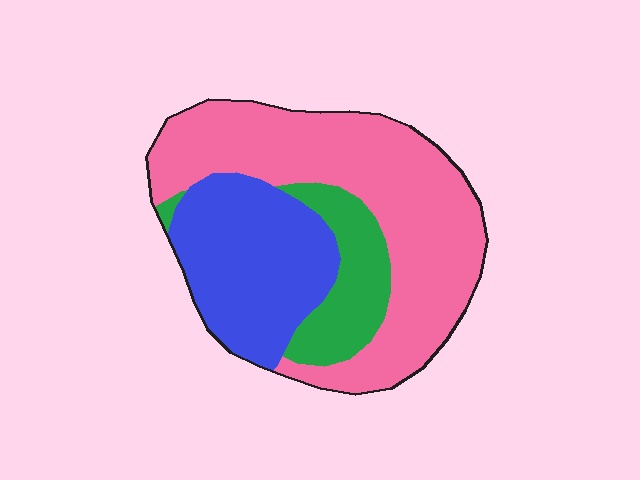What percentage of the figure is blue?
Blue covers 30% of the figure.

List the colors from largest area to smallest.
From largest to smallest: pink, blue, green.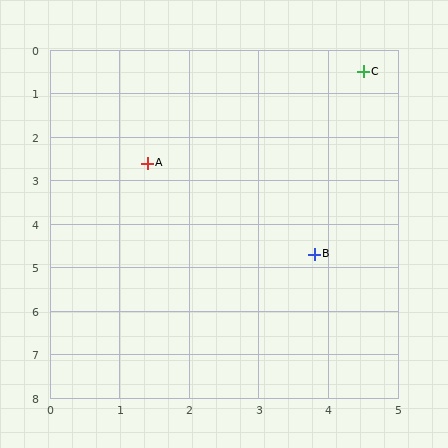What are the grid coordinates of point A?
Point A is at approximately (1.4, 2.6).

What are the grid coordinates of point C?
Point C is at approximately (4.5, 0.5).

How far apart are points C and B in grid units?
Points C and B are about 4.3 grid units apart.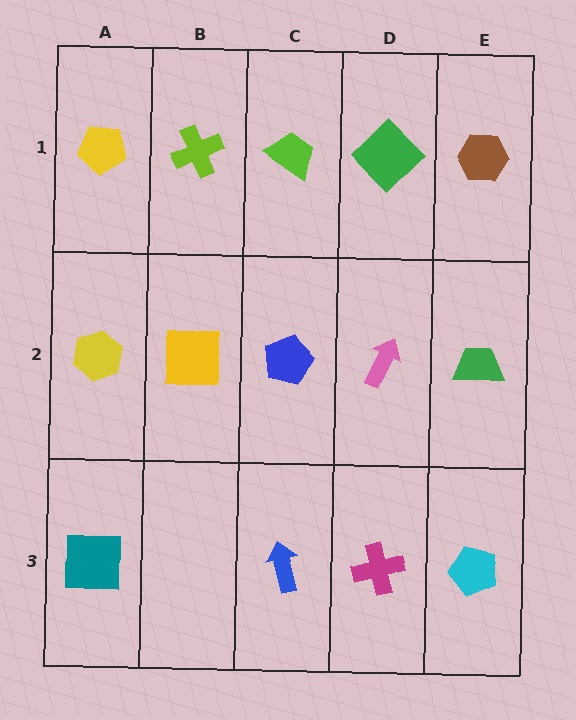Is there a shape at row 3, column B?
No, that cell is empty.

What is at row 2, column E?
A green trapezoid.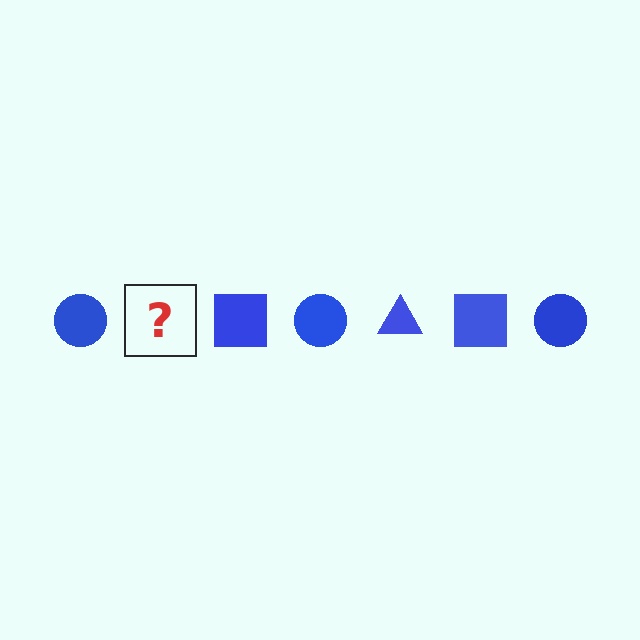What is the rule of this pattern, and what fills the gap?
The rule is that the pattern cycles through circle, triangle, square shapes in blue. The gap should be filled with a blue triangle.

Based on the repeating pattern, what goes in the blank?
The blank should be a blue triangle.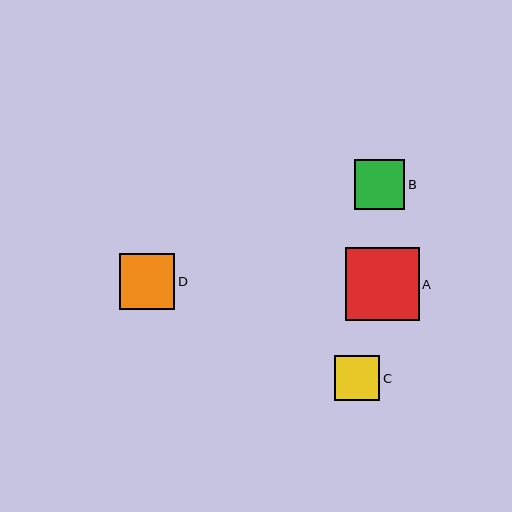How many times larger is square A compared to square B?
Square A is approximately 1.5 times the size of square B.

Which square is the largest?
Square A is the largest with a size of approximately 73 pixels.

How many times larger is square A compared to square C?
Square A is approximately 1.6 times the size of square C.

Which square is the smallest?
Square C is the smallest with a size of approximately 45 pixels.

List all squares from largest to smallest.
From largest to smallest: A, D, B, C.